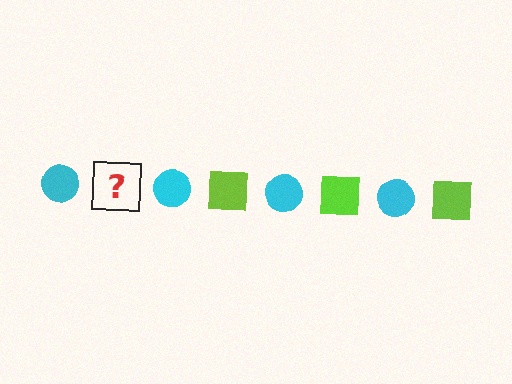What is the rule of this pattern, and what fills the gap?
The rule is that the pattern alternates between cyan circle and lime square. The gap should be filled with a lime square.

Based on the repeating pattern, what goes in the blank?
The blank should be a lime square.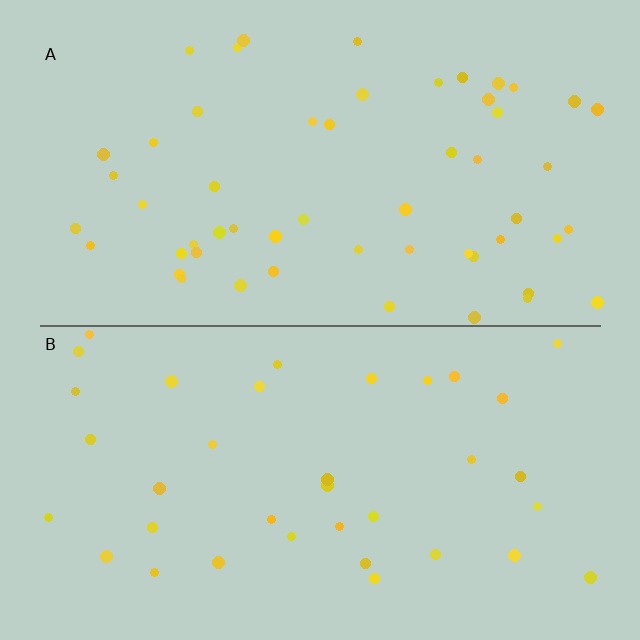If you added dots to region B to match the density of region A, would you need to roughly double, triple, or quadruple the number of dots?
Approximately double.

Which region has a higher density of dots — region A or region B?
A (the top).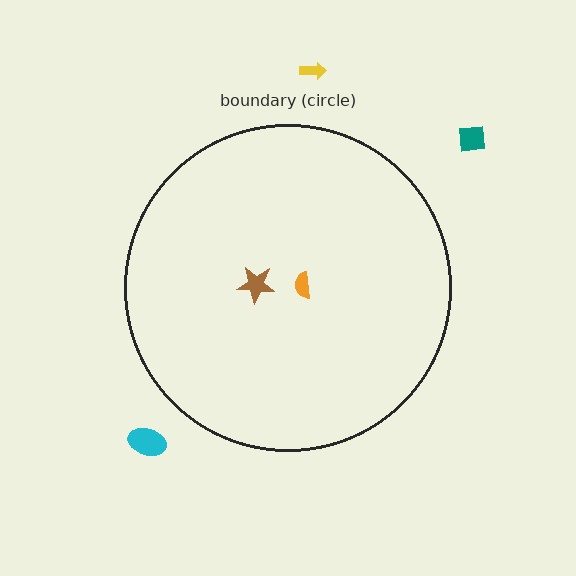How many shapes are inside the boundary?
2 inside, 3 outside.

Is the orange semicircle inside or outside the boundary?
Inside.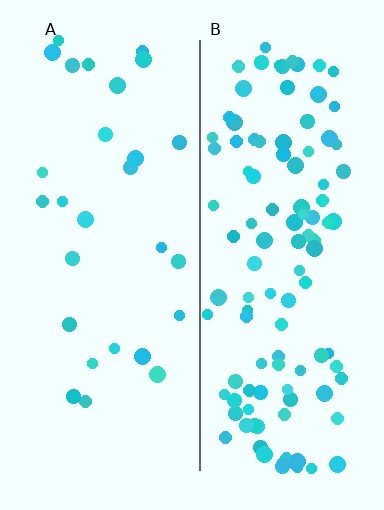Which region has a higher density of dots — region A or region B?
B (the right).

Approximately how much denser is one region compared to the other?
Approximately 3.9× — region B over region A.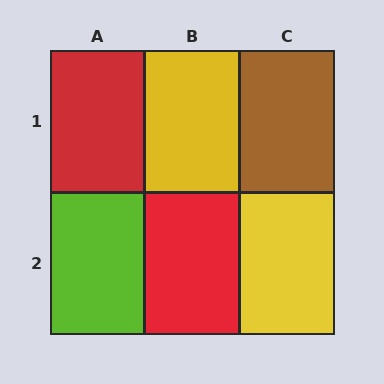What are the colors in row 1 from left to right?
Red, yellow, brown.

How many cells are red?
2 cells are red.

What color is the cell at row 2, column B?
Red.